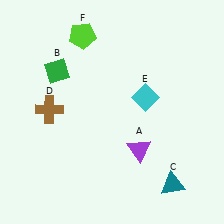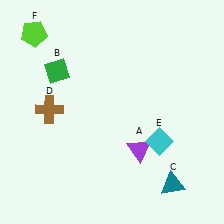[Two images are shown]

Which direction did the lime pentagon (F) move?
The lime pentagon (F) moved left.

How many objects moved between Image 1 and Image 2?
2 objects moved between the two images.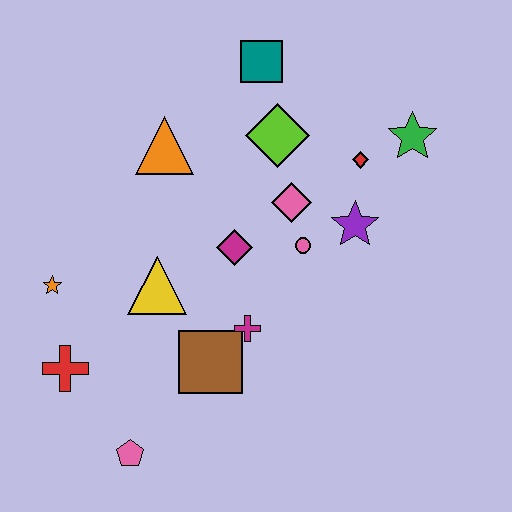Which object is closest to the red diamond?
The green star is closest to the red diamond.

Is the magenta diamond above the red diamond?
No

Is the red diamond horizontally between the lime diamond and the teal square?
No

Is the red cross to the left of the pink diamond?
Yes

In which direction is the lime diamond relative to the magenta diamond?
The lime diamond is above the magenta diamond.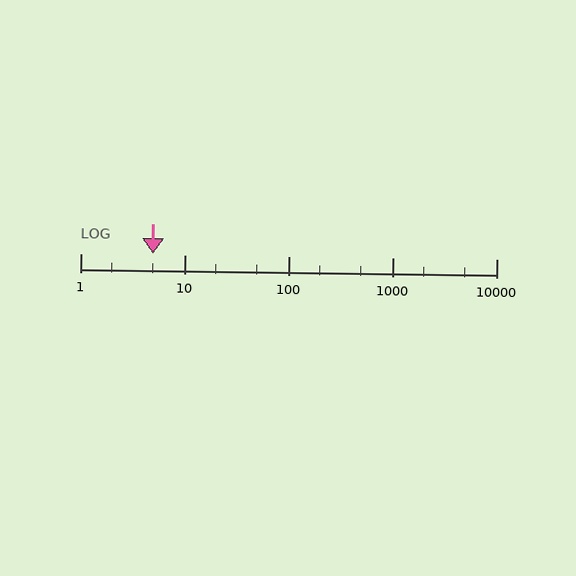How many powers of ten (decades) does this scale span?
The scale spans 4 decades, from 1 to 10000.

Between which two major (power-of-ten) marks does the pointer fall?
The pointer is between 1 and 10.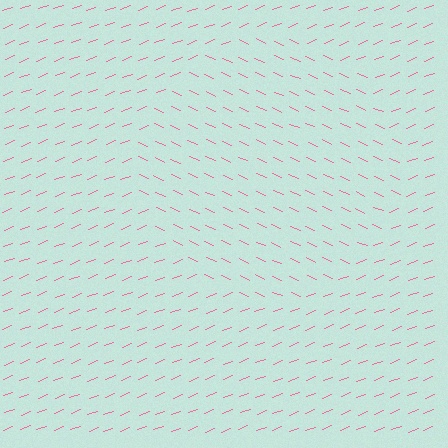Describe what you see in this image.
The image is filled with small pink line segments. A circle region in the image has lines oriented differently from the surrounding lines, creating a visible texture boundary.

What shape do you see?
I see a circle.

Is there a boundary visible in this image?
Yes, there is a texture boundary formed by a change in line orientation.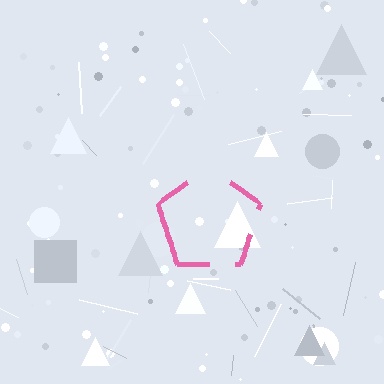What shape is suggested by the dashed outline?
The dashed outline suggests a pentagon.